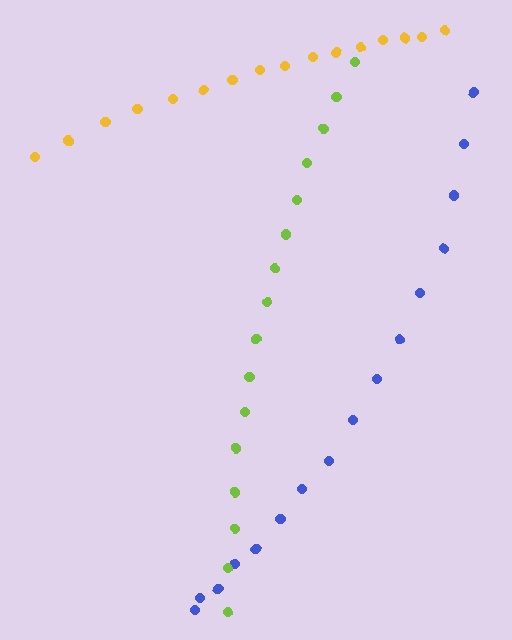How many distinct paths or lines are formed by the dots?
There are 3 distinct paths.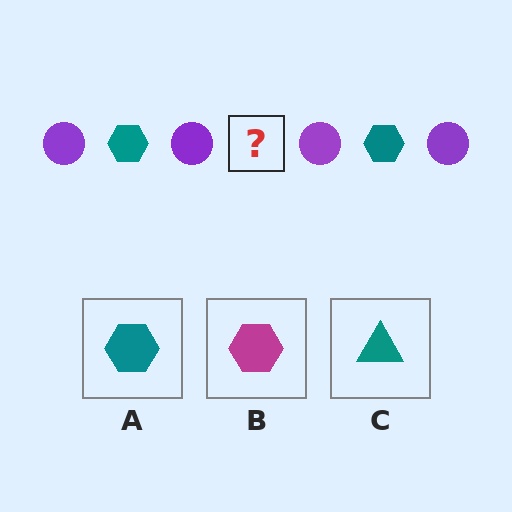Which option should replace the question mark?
Option A.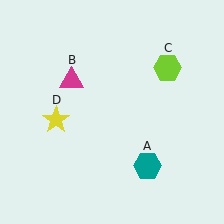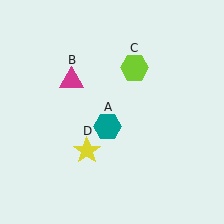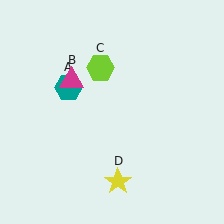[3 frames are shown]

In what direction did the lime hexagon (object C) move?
The lime hexagon (object C) moved left.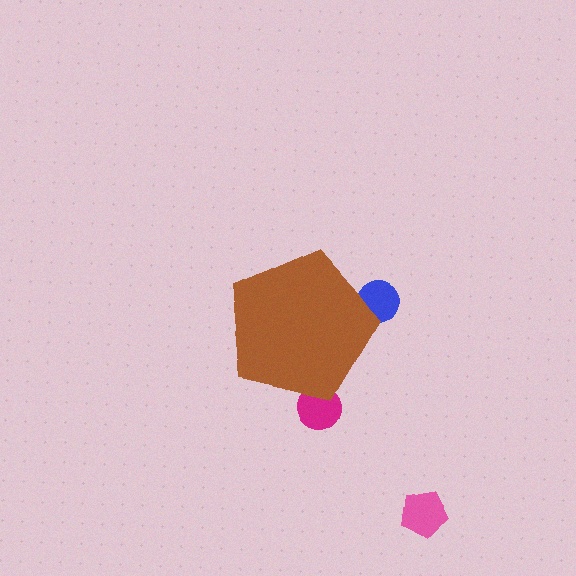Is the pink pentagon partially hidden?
No, the pink pentagon is fully visible.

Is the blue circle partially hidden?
Yes, the blue circle is partially hidden behind the brown pentagon.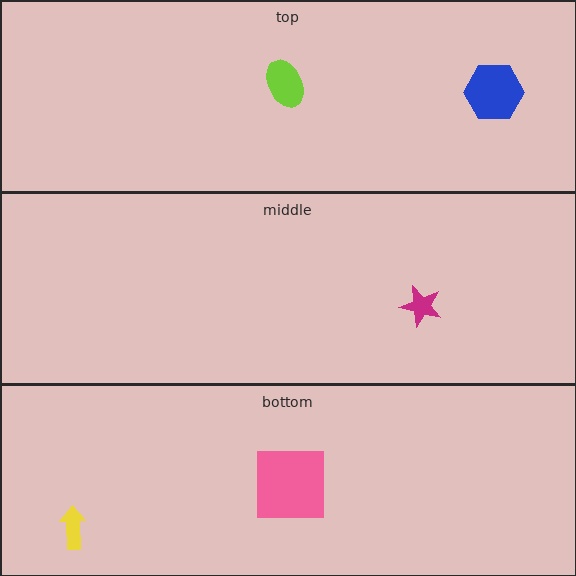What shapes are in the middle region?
The magenta star.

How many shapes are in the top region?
2.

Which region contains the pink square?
The bottom region.